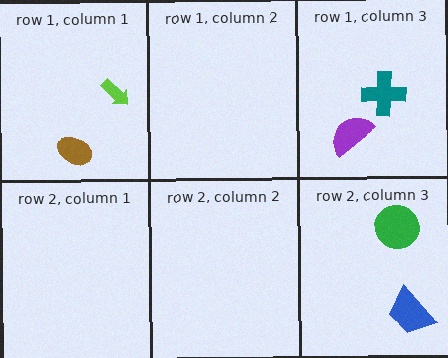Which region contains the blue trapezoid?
The row 2, column 3 region.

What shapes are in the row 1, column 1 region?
The lime arrow, the brown ellipse.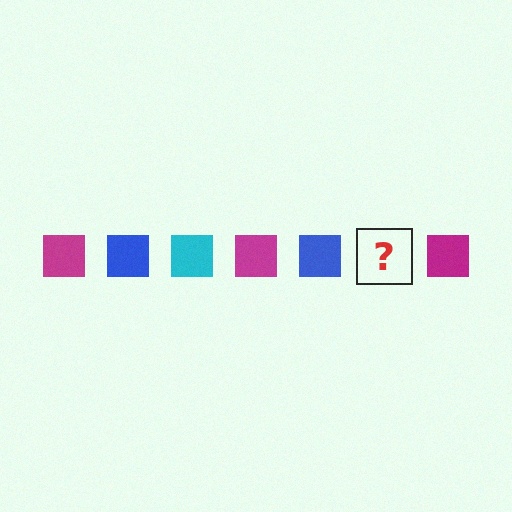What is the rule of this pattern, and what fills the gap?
The rule is that the pattern cycles through magenta, blue, cyan squares. The gap should be filled with a cyan square.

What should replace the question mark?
The question mark should be replaced with a cyan square.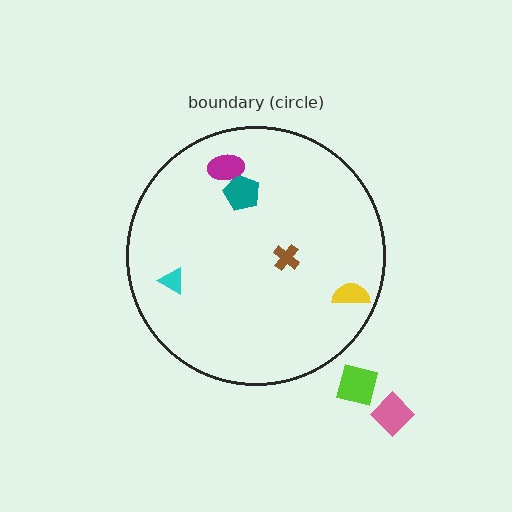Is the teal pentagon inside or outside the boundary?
Inside.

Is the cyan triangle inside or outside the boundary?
Inside.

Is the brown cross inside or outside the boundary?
Inside.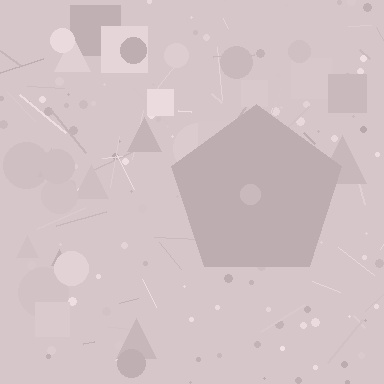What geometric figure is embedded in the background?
A pentagon is embedded in the background.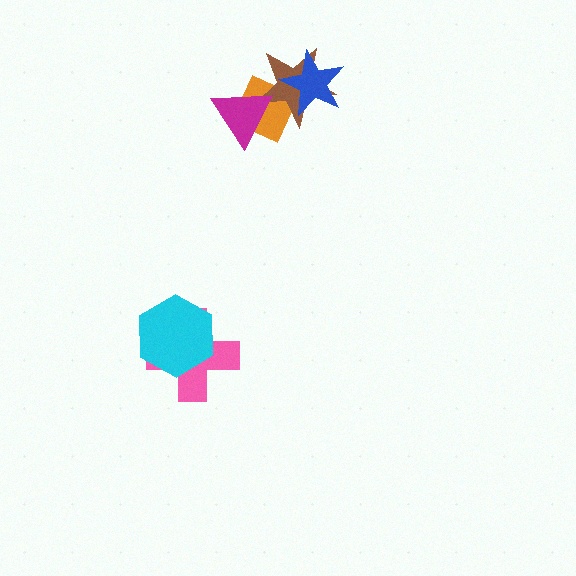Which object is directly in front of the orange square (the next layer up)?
The brown star is directly in front of the orange square.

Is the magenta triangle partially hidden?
No, no other shape covers it.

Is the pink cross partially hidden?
Yes, it is partially covered by another shape.